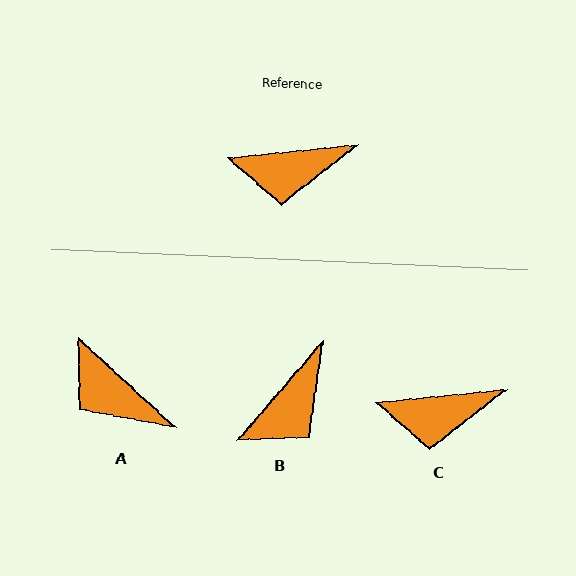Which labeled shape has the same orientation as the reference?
C.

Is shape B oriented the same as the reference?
No, it is off by about 43 degrees.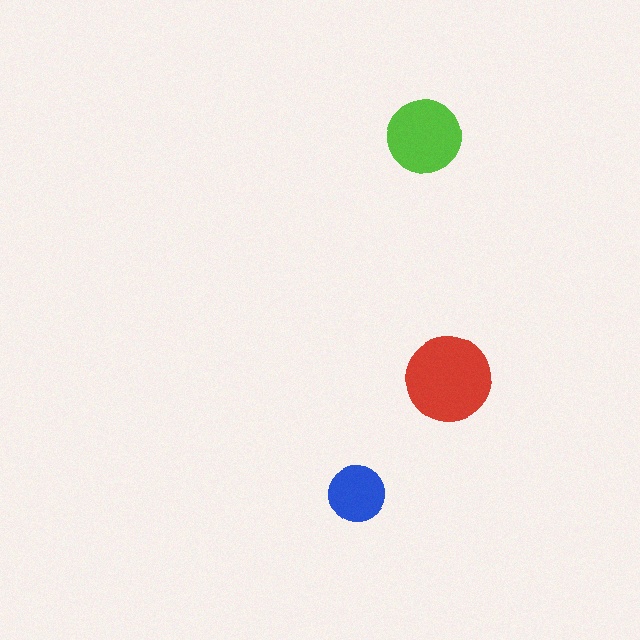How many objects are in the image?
There are 3 objects in the image.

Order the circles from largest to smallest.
the red one, the lime one, the blue one.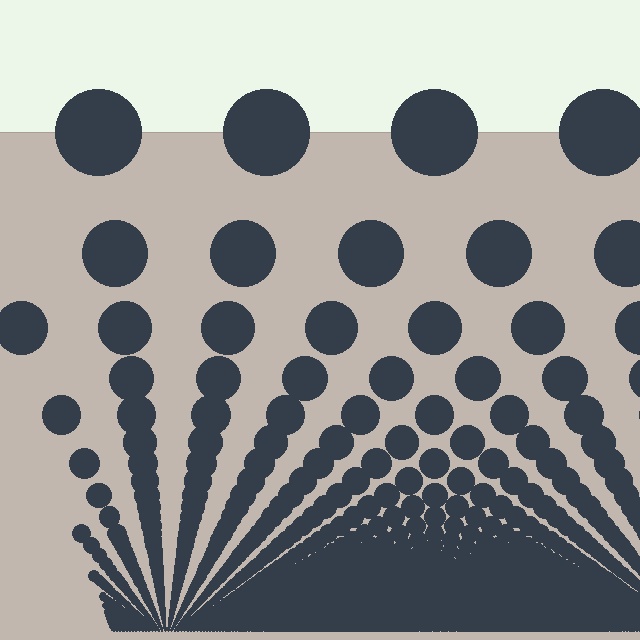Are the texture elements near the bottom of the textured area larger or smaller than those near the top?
Smaller. The gradient is inverted — elements near the bottom are smaller and denser.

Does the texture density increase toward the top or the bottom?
Density increases toward the bottom.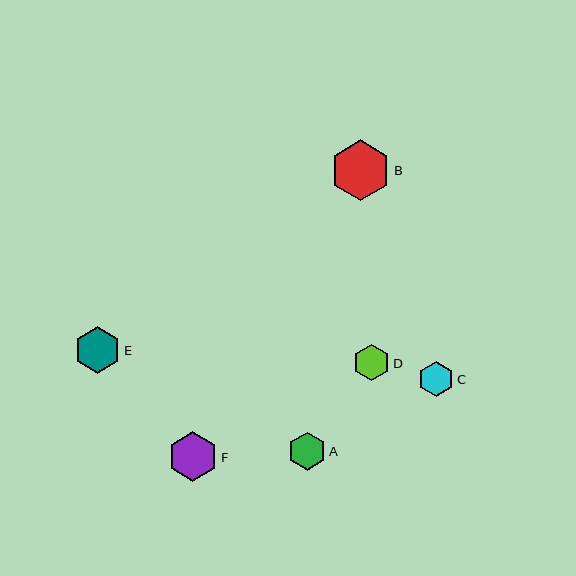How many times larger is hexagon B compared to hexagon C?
Hexagon B is approximately 1.7 times the size of hexagon C.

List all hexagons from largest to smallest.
From largest to smallest: B, F, E, A, D, C.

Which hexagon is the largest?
Hexagon B is the largest with a size of approximately 61 pixels.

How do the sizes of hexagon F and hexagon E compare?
Hexagon F and hexagon E are approximately the same size.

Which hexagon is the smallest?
Hexagon C is the smallest with a size of approximately 36 pixels.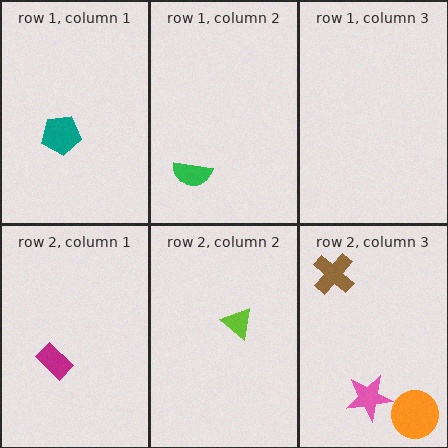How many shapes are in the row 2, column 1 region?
1.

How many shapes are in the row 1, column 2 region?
1.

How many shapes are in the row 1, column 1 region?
1.